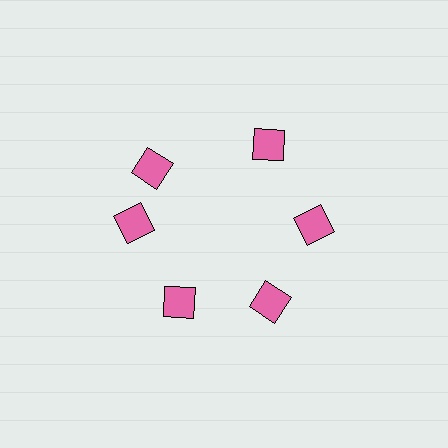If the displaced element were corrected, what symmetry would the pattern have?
It would have 6-fold rotational symmetry — the pattern would map onto itself every 60 degrees.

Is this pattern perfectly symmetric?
No. The 6 pink squares are arranged in a ring, but one element near the 11 o'clock position is rotated out of alignment along the ring, breaking the 6-fold rotational symmetry.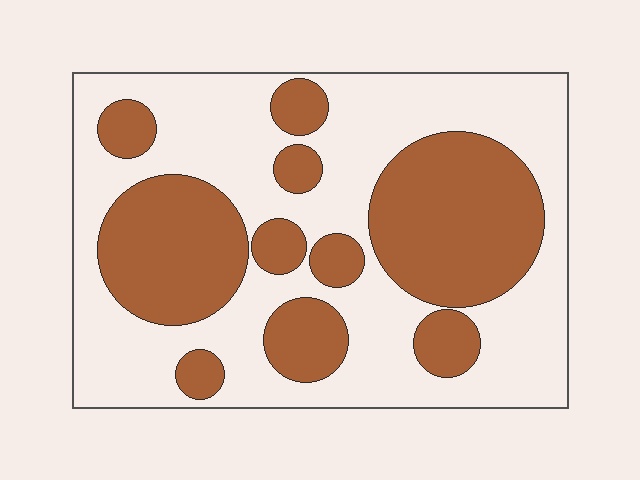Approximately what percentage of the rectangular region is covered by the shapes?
Approximately 40%.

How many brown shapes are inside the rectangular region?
10.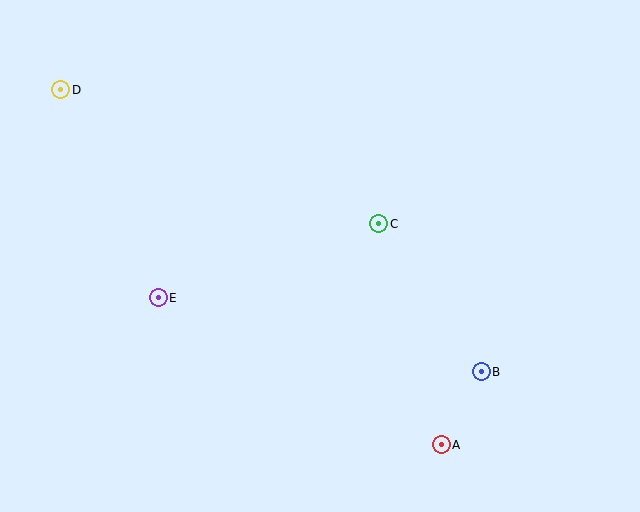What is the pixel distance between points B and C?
The distance between B and C is 180 pixels.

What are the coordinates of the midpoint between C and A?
The midpoint between C and A is at (410, 334).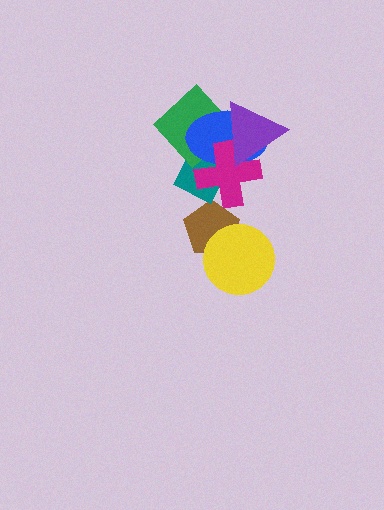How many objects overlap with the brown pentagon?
1 object overlaps with the brown pentagon.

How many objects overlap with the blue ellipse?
4 objects overlap with the blue ellipse.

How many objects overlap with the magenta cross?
4 objects overlap with the magenta cross.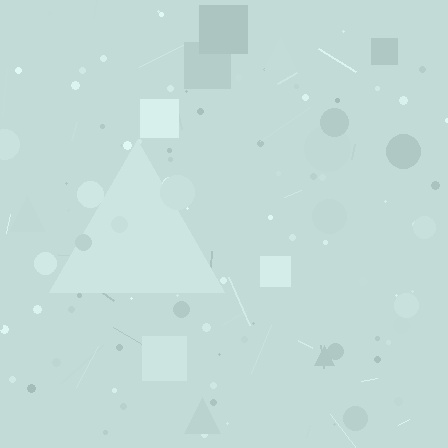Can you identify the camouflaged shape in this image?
The camouflaged shape is a triangle.